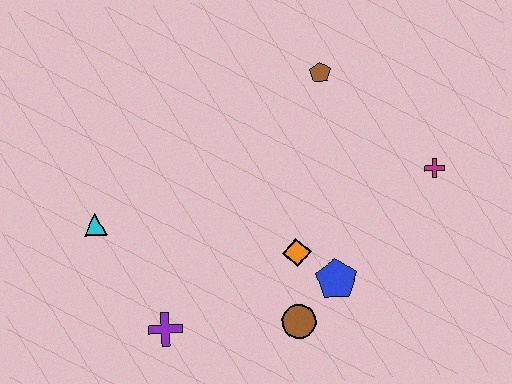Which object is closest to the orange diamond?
The blue pentagon is closest to the orange diamond.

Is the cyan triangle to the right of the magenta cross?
No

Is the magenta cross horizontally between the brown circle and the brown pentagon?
No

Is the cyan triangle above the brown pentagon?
No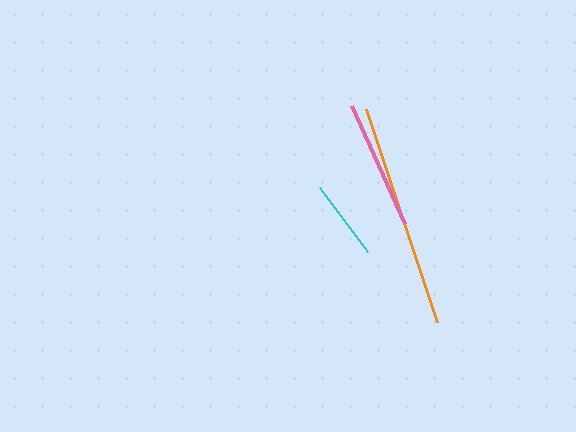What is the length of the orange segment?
The orange segment is approximately 225 pixels long.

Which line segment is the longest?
The orange line is the longest at approximately 225 pixels.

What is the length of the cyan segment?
The cyan segment is approximately 80 pixels long.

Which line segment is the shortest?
The cyan line is the shortest at approximately 80 pixels.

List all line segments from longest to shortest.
From longest to shortest: orange, pink, cyan.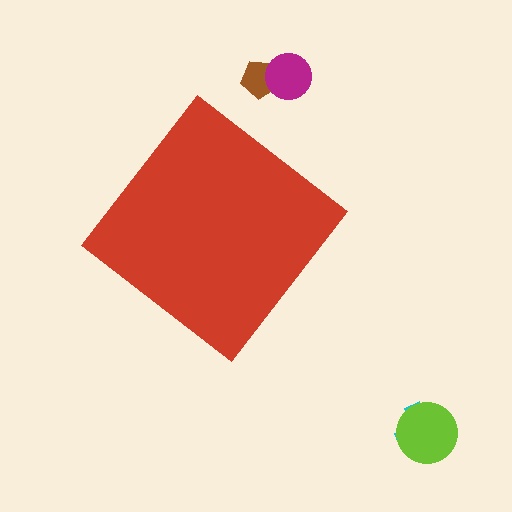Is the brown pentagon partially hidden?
No, the brown pentagon is fully visible.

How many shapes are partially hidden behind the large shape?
0 shapes are partially hidden.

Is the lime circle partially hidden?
No, the lime circle is fully visible.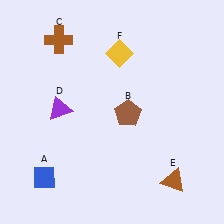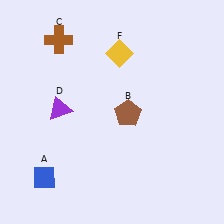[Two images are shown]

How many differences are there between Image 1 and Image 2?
There is 1 difference between the two images.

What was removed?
The brown triangle (E) was removed in Image 2.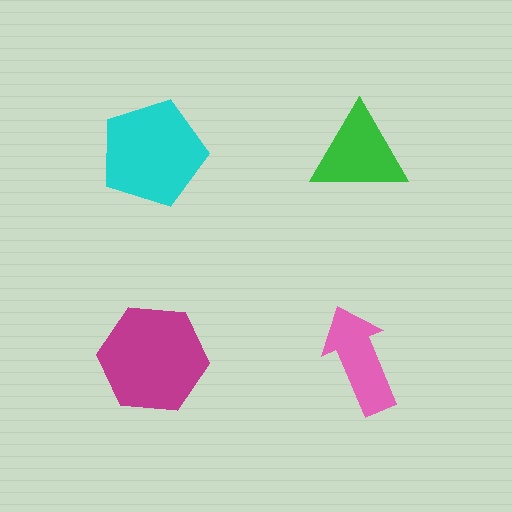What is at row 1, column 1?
A cyan pentagon.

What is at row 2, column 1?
A magenta hexagon.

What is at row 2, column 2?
A pink arrow.